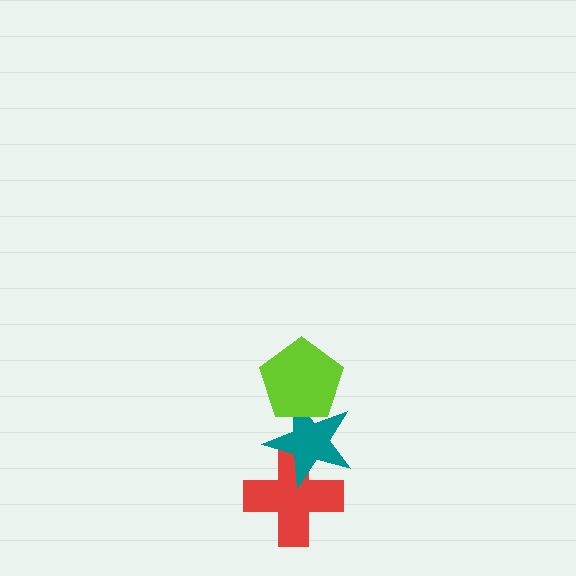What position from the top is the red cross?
The red cross is 3rd from the top.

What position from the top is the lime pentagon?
The lime pentagon is 1st from the top.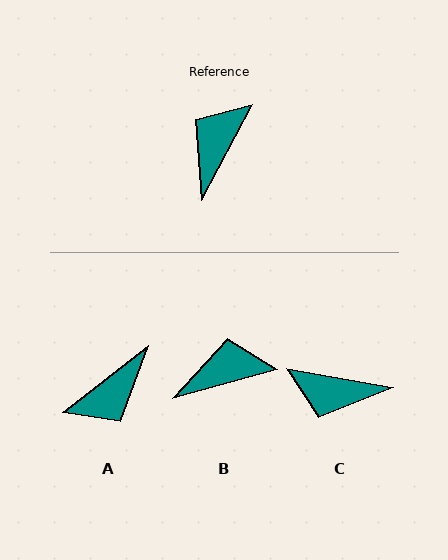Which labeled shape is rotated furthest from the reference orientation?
A, about 156 degrees away.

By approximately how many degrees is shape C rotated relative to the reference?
Approximately 108 degrees counter-clockwise.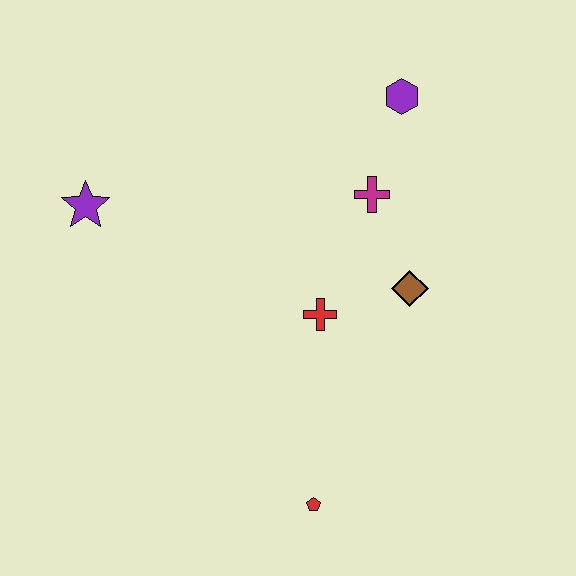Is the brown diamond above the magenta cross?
No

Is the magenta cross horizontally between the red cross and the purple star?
No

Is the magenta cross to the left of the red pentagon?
No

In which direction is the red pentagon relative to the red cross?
The red pentagon is below the red cross.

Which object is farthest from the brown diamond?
The purple star is farthest from the brown diamond.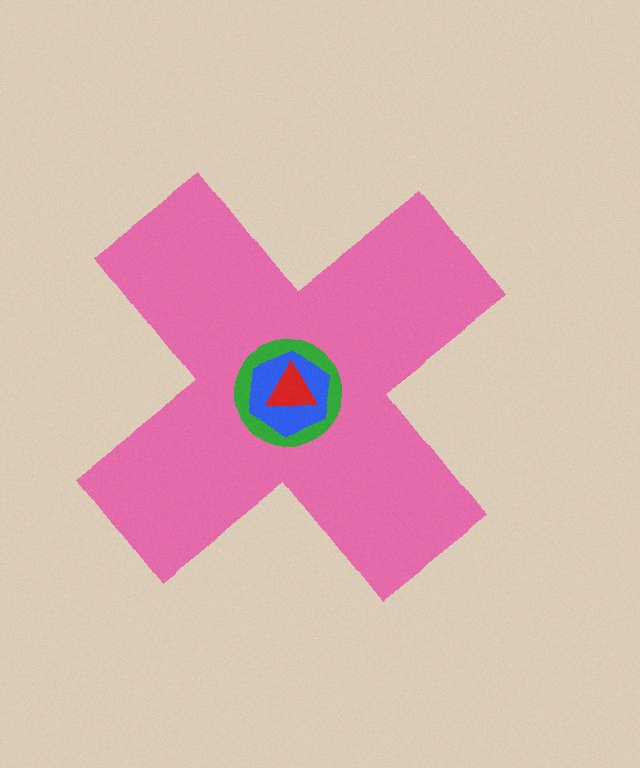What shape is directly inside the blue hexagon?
The red triangle.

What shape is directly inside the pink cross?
The green circle.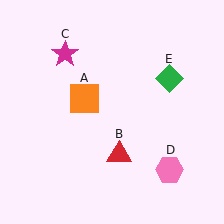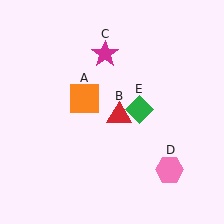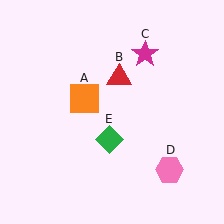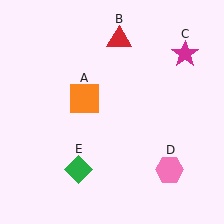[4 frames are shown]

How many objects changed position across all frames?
3 objects changed position: red triangle (object B), magenta star (object C), green diamond (object E).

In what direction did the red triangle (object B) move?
The red triangle (object B) moved up.